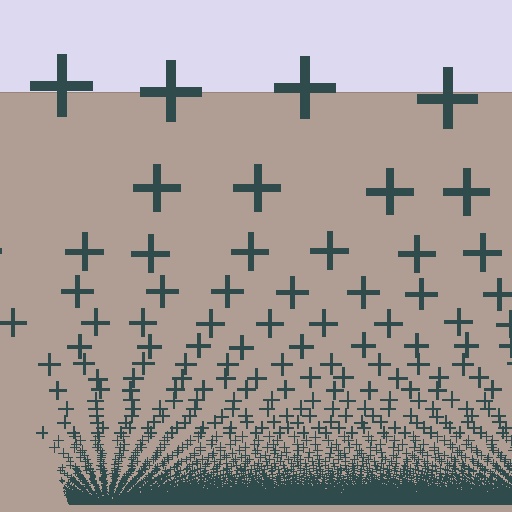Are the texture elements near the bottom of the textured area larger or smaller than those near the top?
Smaller. The gradient is inverted — elements near the bottom are smaller and denser.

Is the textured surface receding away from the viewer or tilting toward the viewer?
The surface appears to tilt toward the viewer. Texture elements get larger and sparser toward the top.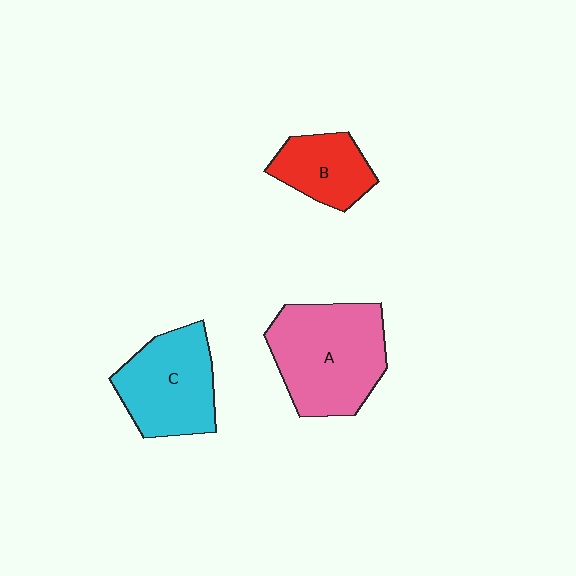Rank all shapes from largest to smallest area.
From largest to smallest: A (pink), C (cyan), B (red).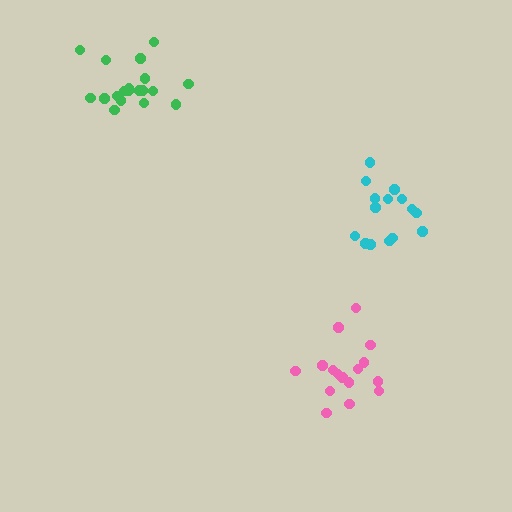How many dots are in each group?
Group 1: 17 dots, Group 2: 19 dots, Group 3: 15 dots (51 total).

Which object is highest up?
The green cluster is topmost.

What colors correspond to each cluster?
The clusters are colored: pink, green, cyan.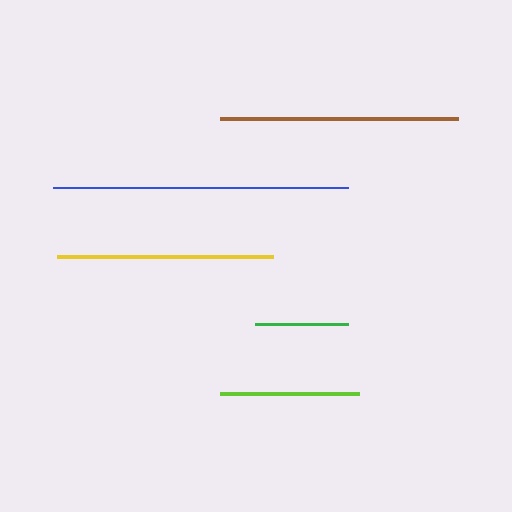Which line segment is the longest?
The blue line is the longest at approximately 295 pixels.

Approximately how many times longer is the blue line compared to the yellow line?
The blue line is approximately 1.4 times the length of the yellow line.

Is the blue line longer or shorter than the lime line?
The blue line is longer than the lime line.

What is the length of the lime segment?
The lime segment is approximately 139 pixels long.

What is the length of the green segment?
The green segment is approximately 93 pixels long.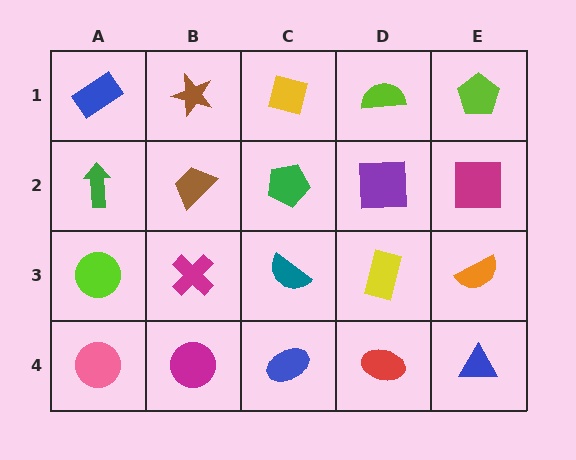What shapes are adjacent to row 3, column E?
A magenta square (row 2, column E), a blue triangle (row 4, column E), a yellow rectangle (row 3, column D).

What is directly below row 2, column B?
A magenta cross.